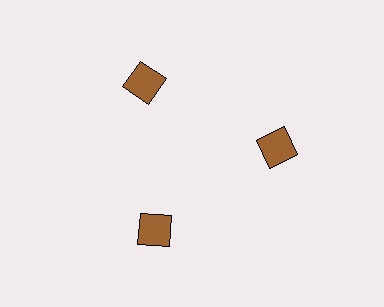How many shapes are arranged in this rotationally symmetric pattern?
There are 3 shapes, arranged in 3 groups of 1.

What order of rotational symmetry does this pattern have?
This pattern has 3-fold rotational symmetry.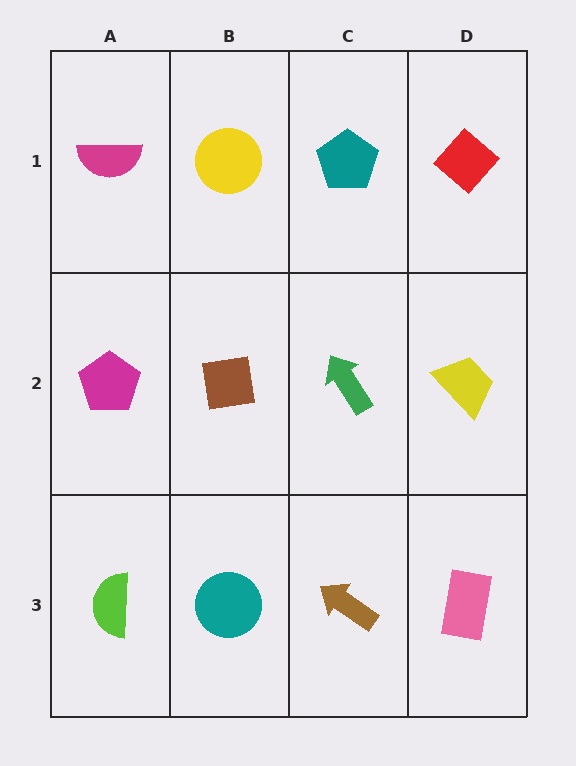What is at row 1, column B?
A yellow circle.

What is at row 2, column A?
A magenta pentagon.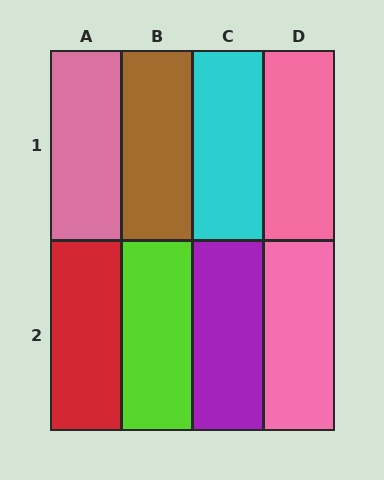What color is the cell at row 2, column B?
Lime.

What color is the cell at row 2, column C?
Purple.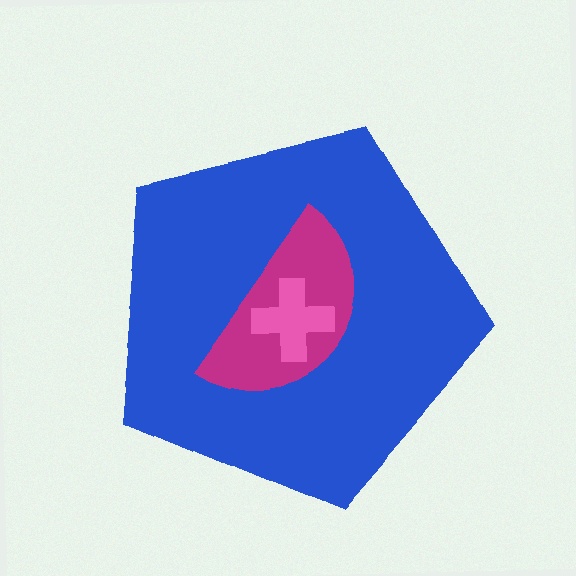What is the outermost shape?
The blue pentagon.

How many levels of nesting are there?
3.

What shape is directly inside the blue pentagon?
The magenta semicircle.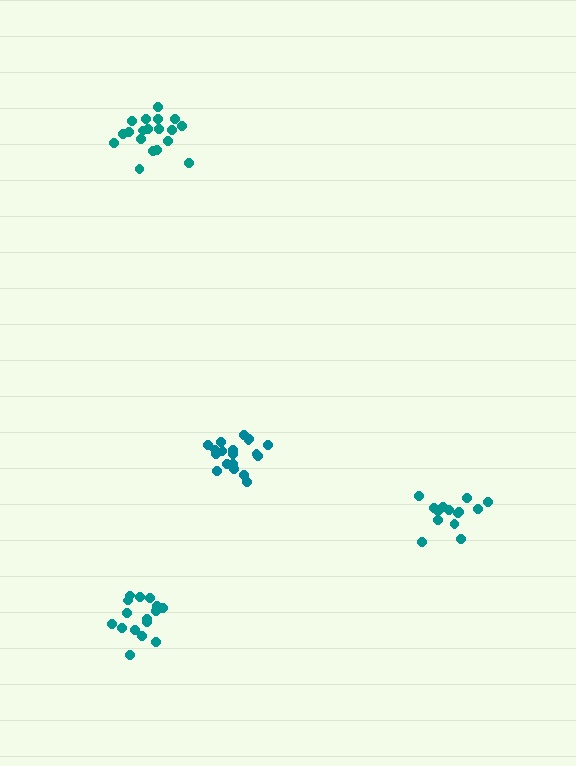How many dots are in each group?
Group 1: 19 dots, Group 2: 16 dots, Group 3: 19 dots, Group 4: 14 dots (68 total).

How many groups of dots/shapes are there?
There are 4 groups.